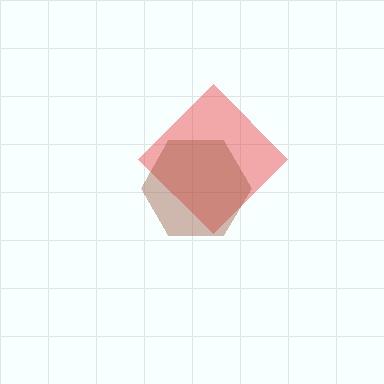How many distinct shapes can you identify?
There are 2 distinct shapes: a red diamond, a brown hexagon.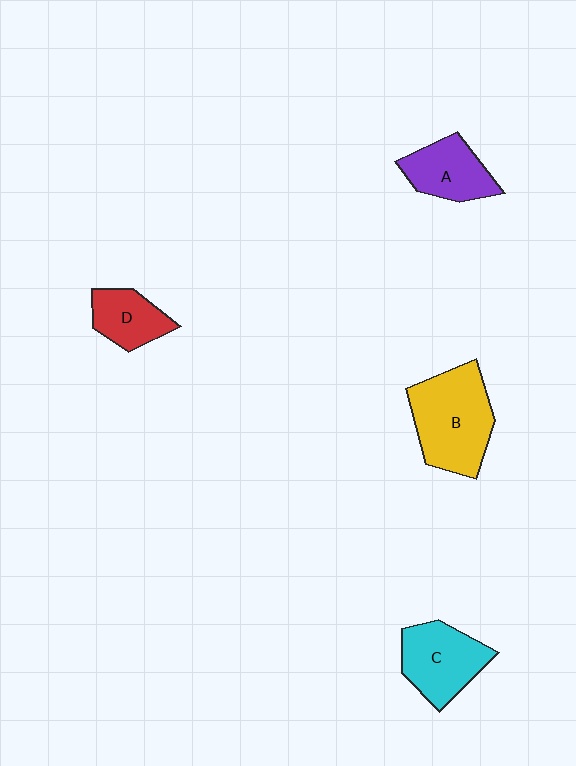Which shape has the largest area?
Shape B (yellow).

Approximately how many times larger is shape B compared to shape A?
Approximately 1.6 times.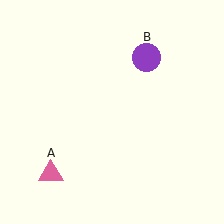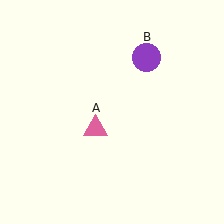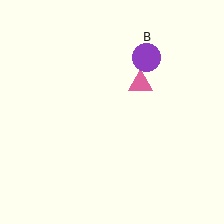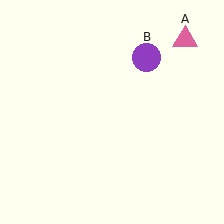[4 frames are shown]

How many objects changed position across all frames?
1 object changed position: pink triangle (object A).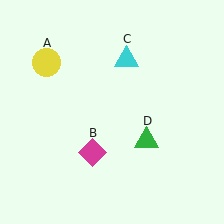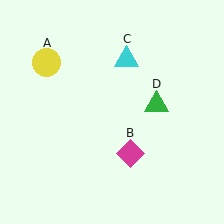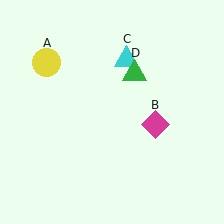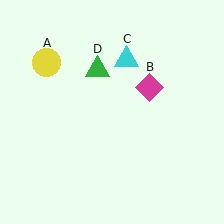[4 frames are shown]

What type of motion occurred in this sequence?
The magenta diamond (object B), green triangle (object D) rotated counterclockwise around the center of the scene.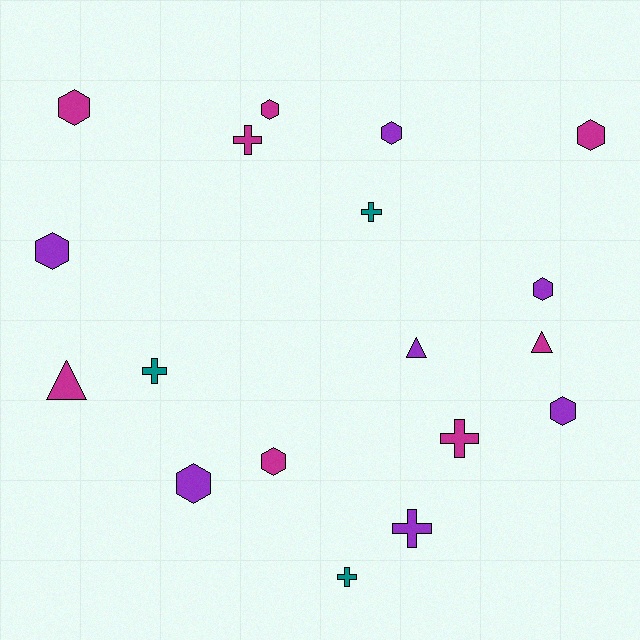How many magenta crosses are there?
There are 2 magenta crosses.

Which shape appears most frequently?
Hexagon, with 9 objects.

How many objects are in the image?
There are 18 objects.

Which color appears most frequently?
Magenta, with 8 objects.